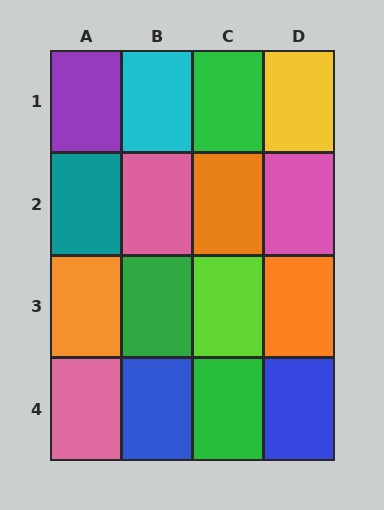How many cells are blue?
2 cells are blue.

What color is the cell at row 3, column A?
Orange.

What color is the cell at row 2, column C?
Orange.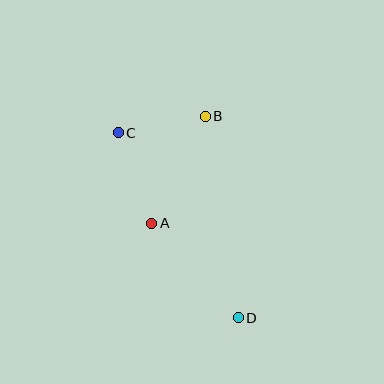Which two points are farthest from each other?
Points C and D are farthest from each other.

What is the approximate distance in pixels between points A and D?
The distance between A and D is approximately 128 pixels.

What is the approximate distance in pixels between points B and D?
The distance between B and D is approximately 204 pixels.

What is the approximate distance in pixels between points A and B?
The distance between A and B is approximately 120 pixels.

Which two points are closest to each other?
Points B and C are closest to each other.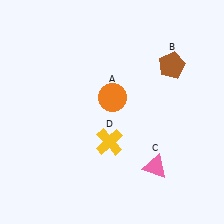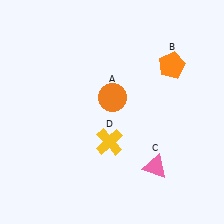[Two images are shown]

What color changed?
The pentagon (B) changed from brown in Image 1 to orange in Image 2.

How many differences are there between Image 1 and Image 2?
There is 1 difference between the two images.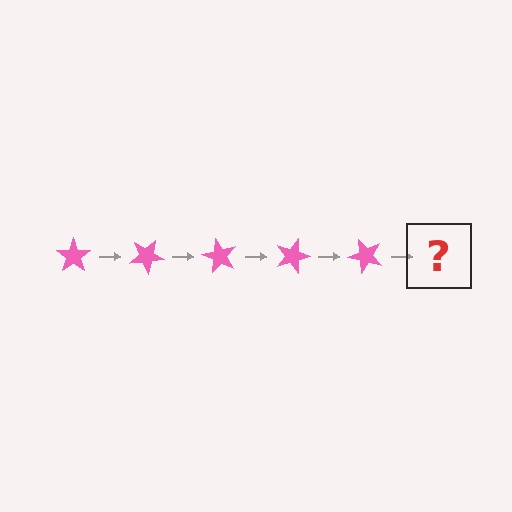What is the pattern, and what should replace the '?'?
The pattern is that the star rotates 30 degrees each step. The '?' should be a pink star rotated 150 degrees.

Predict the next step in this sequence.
The next step is a pink star rotated 150 degrees.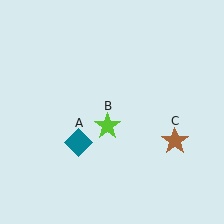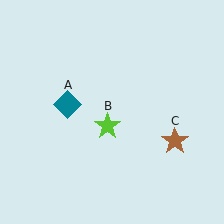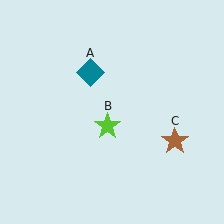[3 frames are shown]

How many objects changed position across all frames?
1 object changed position: teal diamond (object A).